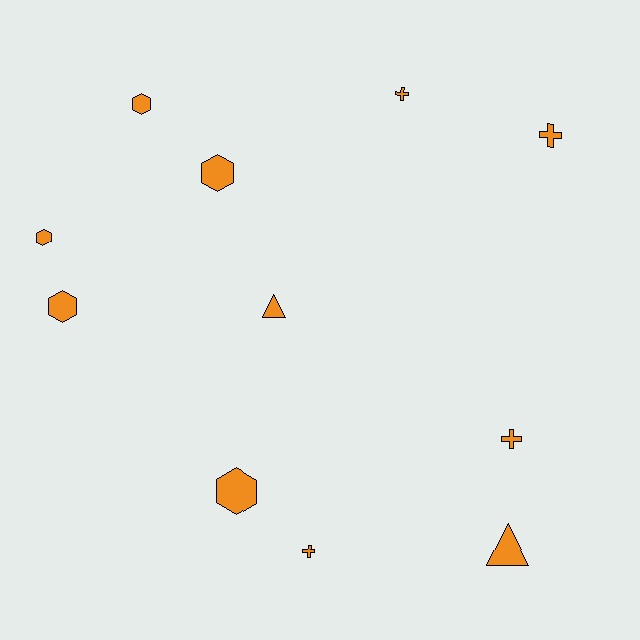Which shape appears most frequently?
Hexagon, with 5 objects.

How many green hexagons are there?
There are no green hexagons.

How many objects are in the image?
There are 11 objects.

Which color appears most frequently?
Orange, with 11 objects.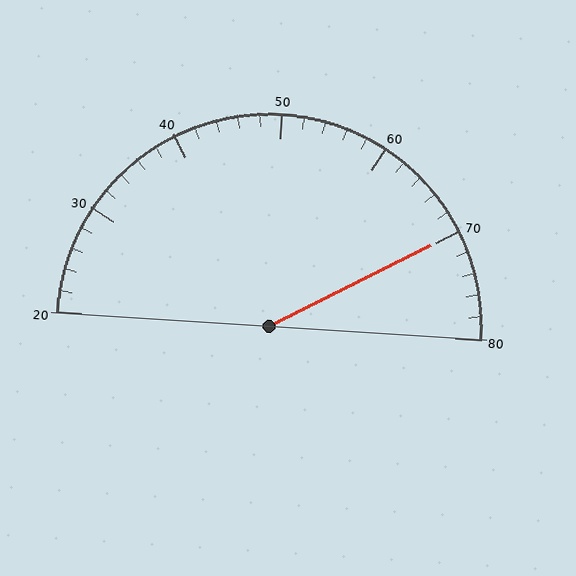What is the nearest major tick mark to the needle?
The nearest major tick mark is 70.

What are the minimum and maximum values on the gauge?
The gauge ranges from 20 to 80.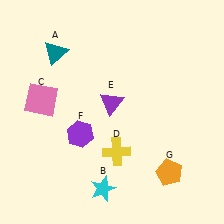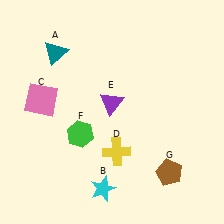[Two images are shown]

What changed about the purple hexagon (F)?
In Image 1, F is purple. In Image 2, it changed to green.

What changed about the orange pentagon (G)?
In Image 1, G is orange. In Image 2, it changed to brown.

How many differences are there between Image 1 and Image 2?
There are 2 differences between the two images.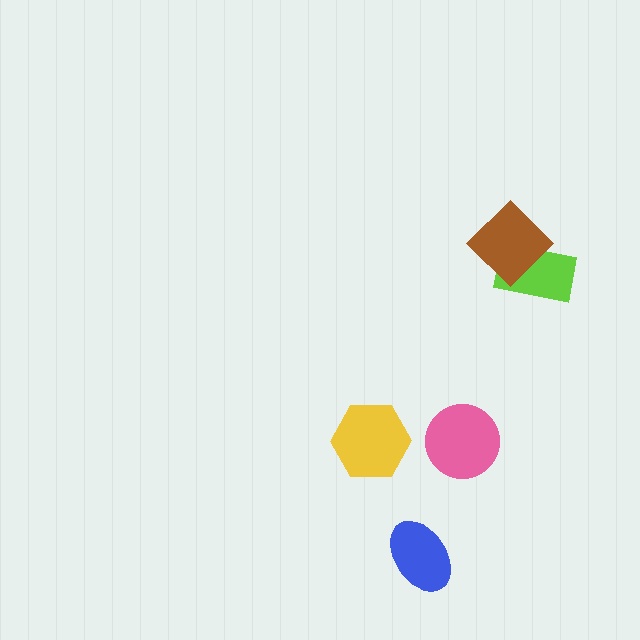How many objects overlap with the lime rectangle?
1 object overlaps with the lime rectangle.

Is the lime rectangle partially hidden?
Yes, it is partially covered by another shape.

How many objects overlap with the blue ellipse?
0 objects overlap with the blue ellipse.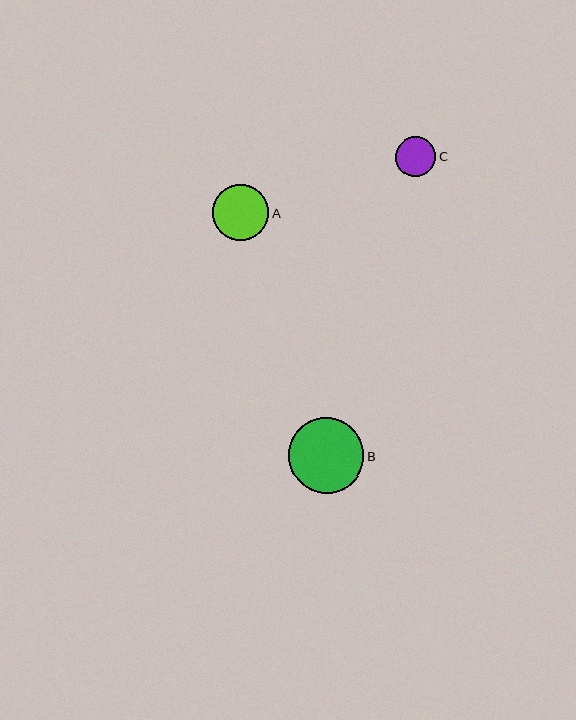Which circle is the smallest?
Circle C is the smallest with a size of approximately 40 pixels.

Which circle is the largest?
Circle B is the largest with a size of approximately 76 pixels.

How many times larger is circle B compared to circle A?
Circle B is approximately 1.4 times the size of circle A.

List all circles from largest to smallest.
From largest to smallest: B, A, C.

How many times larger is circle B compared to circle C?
Circle B is approximately 1.9 times the size of circle C.